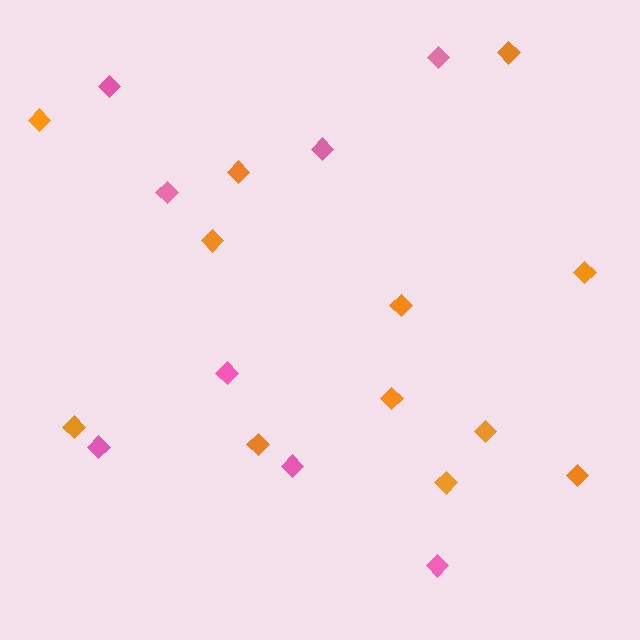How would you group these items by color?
There are 2 groups: one group of orange diamonds (12) and one group of pink diamonds (8).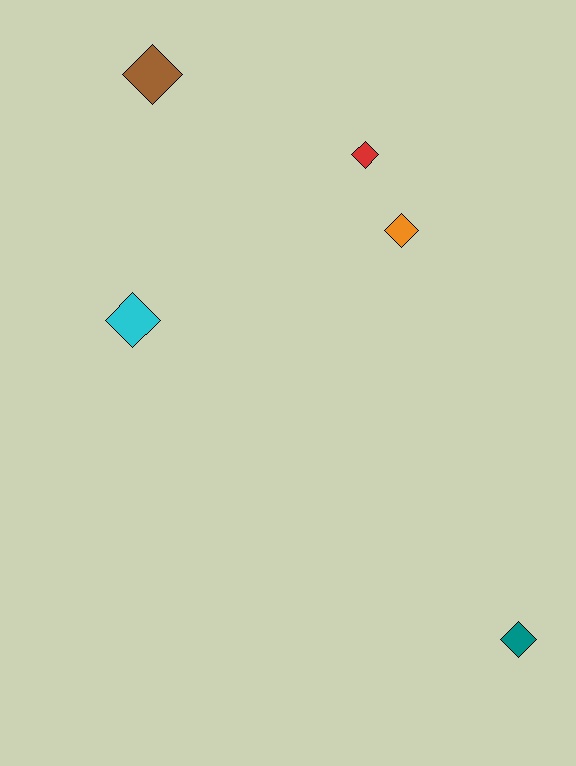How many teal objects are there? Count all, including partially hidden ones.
There is 1 teal object.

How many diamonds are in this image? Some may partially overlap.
There are 5 diamonds.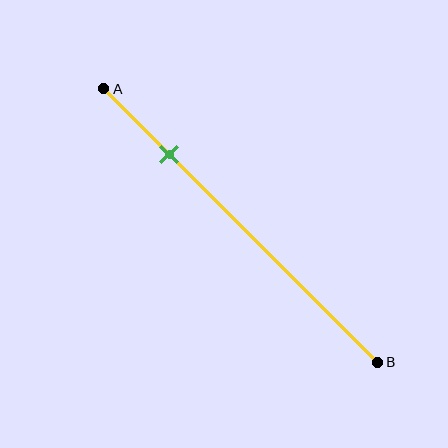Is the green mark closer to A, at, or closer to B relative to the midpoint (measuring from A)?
The green mark is closer to point A than the midpoint of segment AB.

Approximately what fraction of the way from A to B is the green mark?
The green mark is approximately 25% of the way from A to B.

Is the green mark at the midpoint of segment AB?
No, the mark is at about 25% from A, not at the 50% midpoint.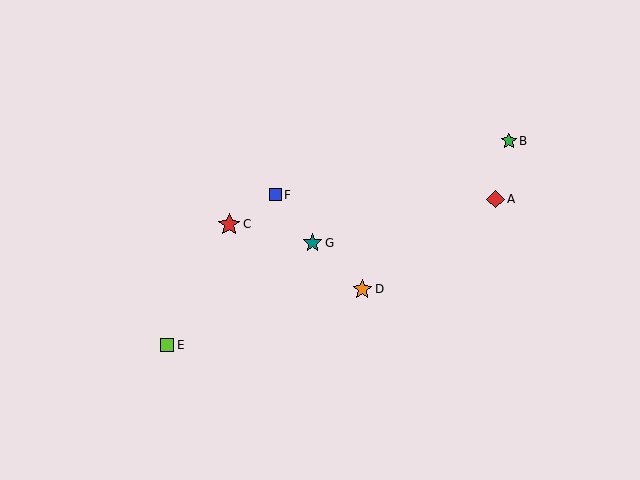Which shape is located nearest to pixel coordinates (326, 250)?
The teal star (labeled G) at (312, 243) is nearest to that location.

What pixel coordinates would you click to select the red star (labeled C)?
Click at (229, 224) to select the red star C.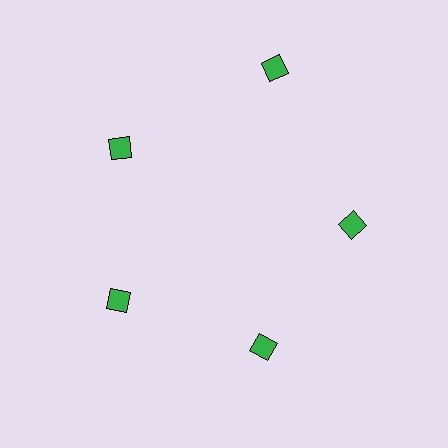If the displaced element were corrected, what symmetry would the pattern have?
It would have 5-fold rotational symmetry — the pattern would map onto itself every 72 degrees.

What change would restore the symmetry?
The symmetry would be restored by moving it inward, back onto the ring so that all 5 diamonds sit at equal angles and equal distance from the center.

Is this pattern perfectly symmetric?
No. The 5 green diamonds are arranged in a ring, but one element near the 1 o'clock position is pushed outward from the center, breaking the 5-fold rotational symmetry.